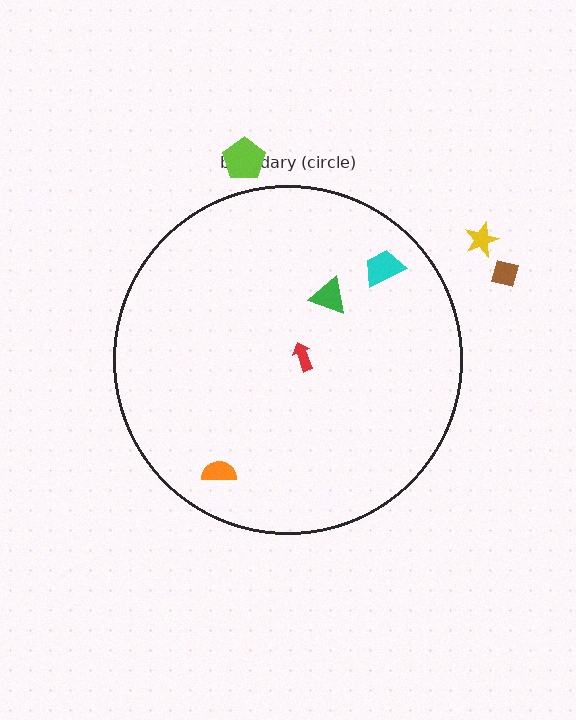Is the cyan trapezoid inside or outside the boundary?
Inside.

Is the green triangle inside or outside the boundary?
Inside.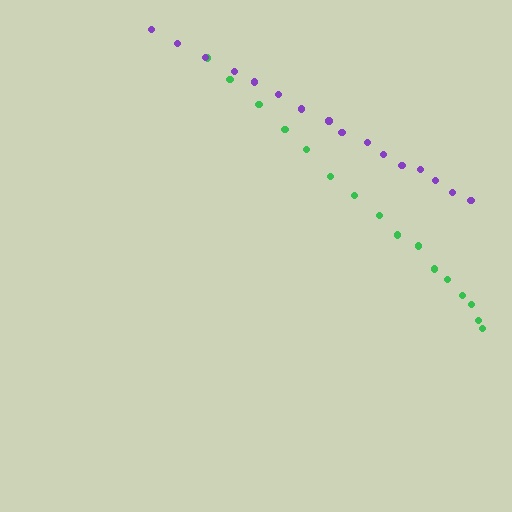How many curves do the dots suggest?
There are 2 distinct paths.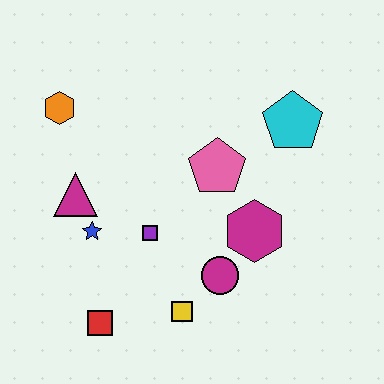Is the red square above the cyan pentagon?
No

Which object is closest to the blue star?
The magenta triangle is closest to the blue star.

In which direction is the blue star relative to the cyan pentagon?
The blue star is to the left of the cyan pentagon.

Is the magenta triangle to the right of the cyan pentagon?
No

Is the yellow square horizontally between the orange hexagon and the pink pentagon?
Yes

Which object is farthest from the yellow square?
The orange hexagon is farthest from the yellow square.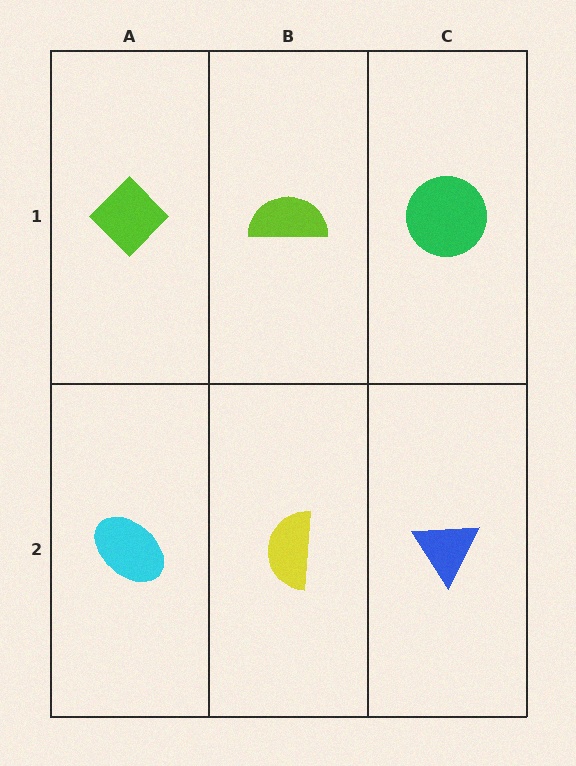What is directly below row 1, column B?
A yellow semicircle.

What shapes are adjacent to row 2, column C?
A green circle (row 1, column C), a yellow semicircle (row 2, column B).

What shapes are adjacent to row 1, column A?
A cyan ellipse (row 2, column A), a lime semicircle (row 1, column B).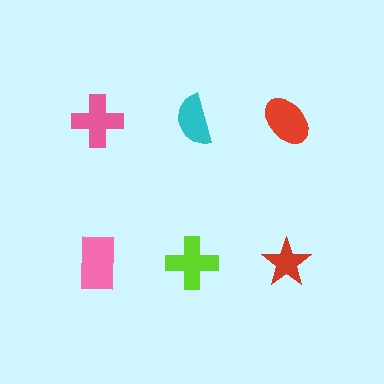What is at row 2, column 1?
A pink rectangle.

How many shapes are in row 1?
3 shapes.